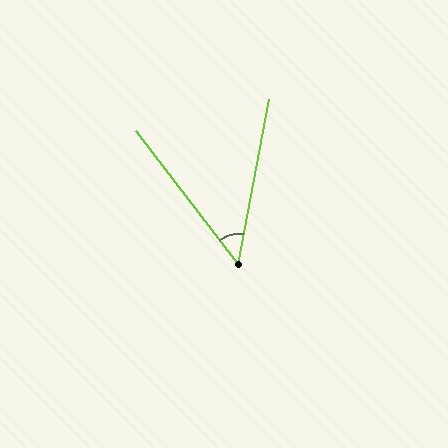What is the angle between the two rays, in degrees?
Approximately 48 degrees.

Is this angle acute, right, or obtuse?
It is acute.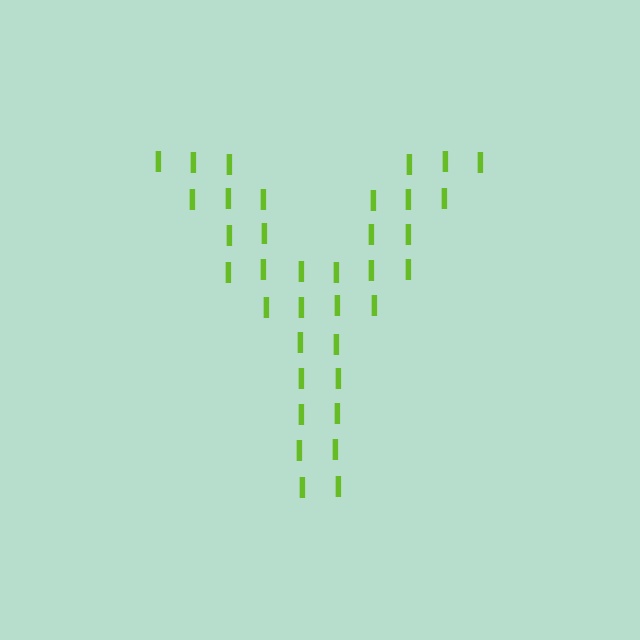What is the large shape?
The large shape is the letter Y.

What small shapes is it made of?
It is made of small letter I's.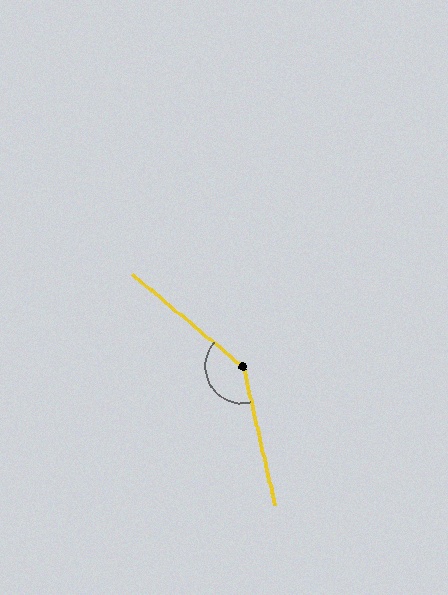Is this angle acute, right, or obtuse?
It is obtuse.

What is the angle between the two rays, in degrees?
Approximately 143 degrees.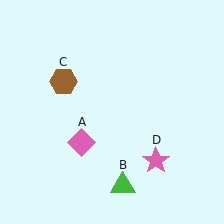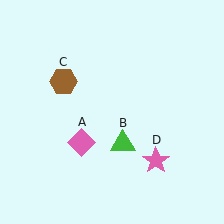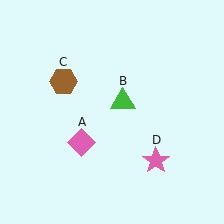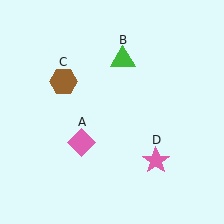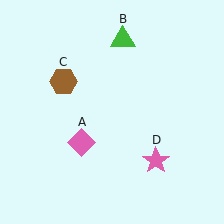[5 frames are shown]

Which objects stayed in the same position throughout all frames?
Pink diamond (object A) and brown hexagon (object C) and pink star (object D) remained stationary.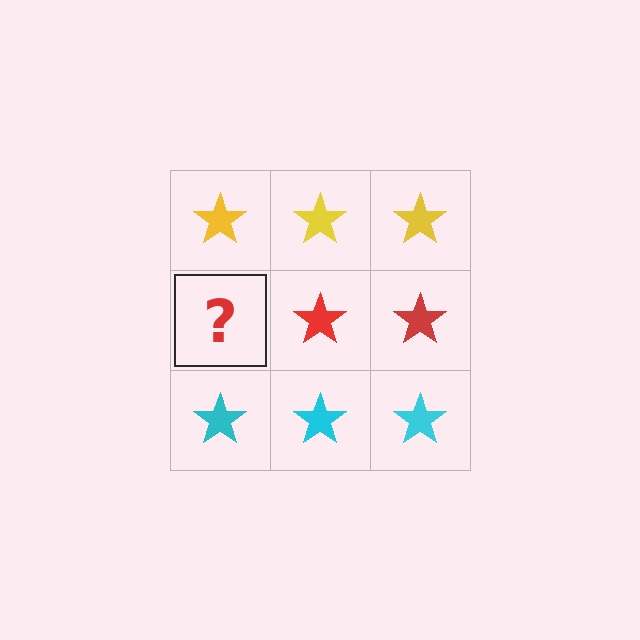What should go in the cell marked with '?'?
The missing cell should contain a red star.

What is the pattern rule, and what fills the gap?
The rule is that each row has a consistent color. The gap should be filled with a red star.